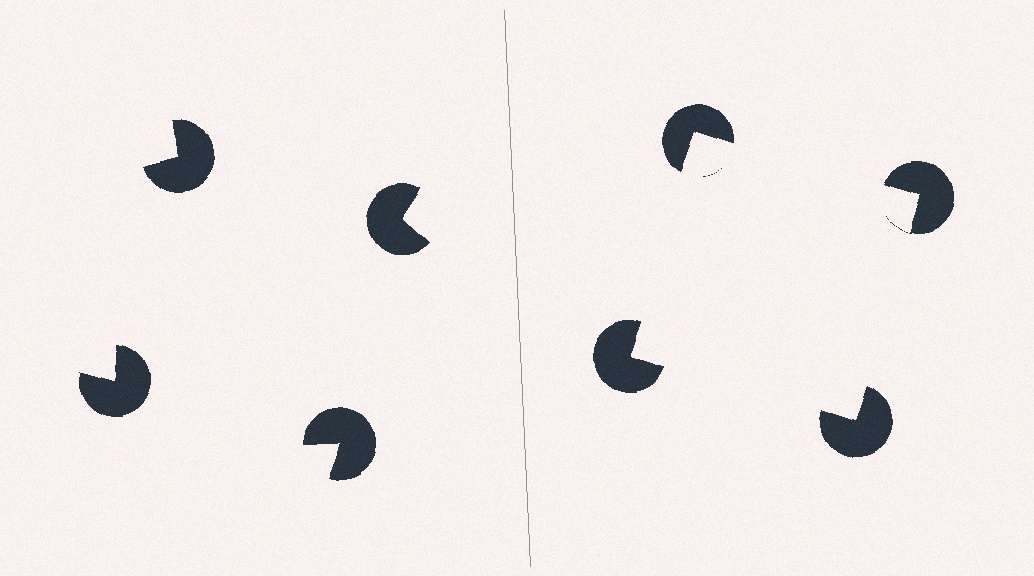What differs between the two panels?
The pac-man discs are positioned identically on both sides; only the wedge orientations differ. On the right they align to a square; on the left they are misaligned.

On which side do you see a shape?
An illusory square appears on the right side. On the left side the wedge cuts are rotated, so no coherent shape forms.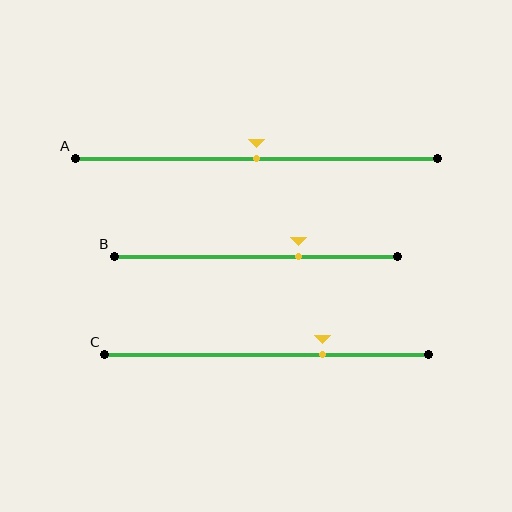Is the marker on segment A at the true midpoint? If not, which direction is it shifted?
Yes, the marker on segment A is at the true midpoint.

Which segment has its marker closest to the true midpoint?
Segment A has its marker closest to the true midpoint.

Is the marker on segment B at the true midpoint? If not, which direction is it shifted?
No, the marker on segment B is shifted to the right by about 15% of the segment length.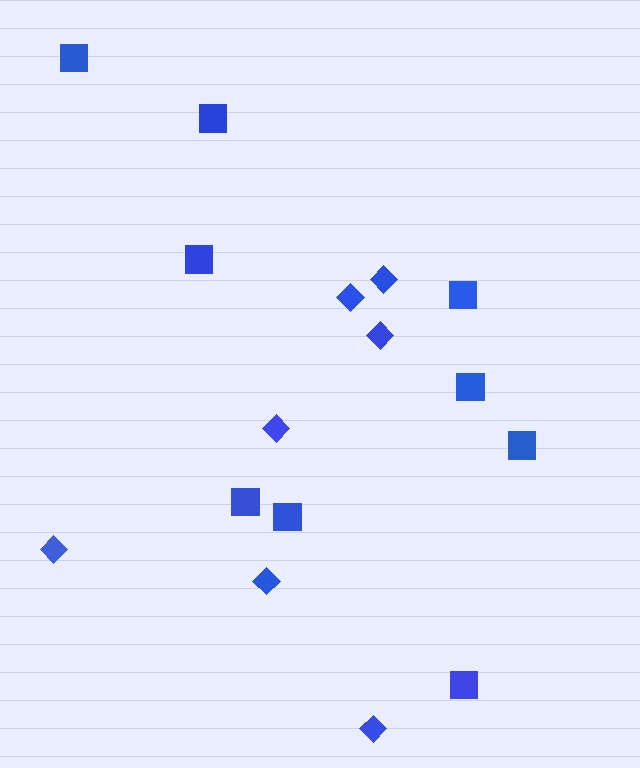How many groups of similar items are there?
There are 2 groups: one group of squares (9) and one group of diamonds (7).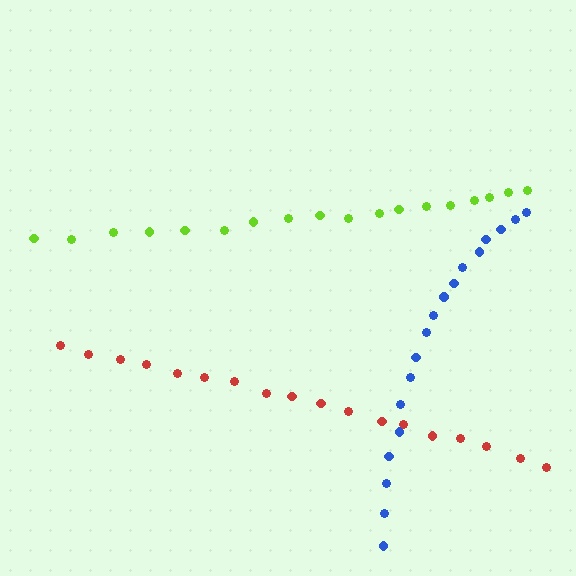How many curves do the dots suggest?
There are 3 distinct paths.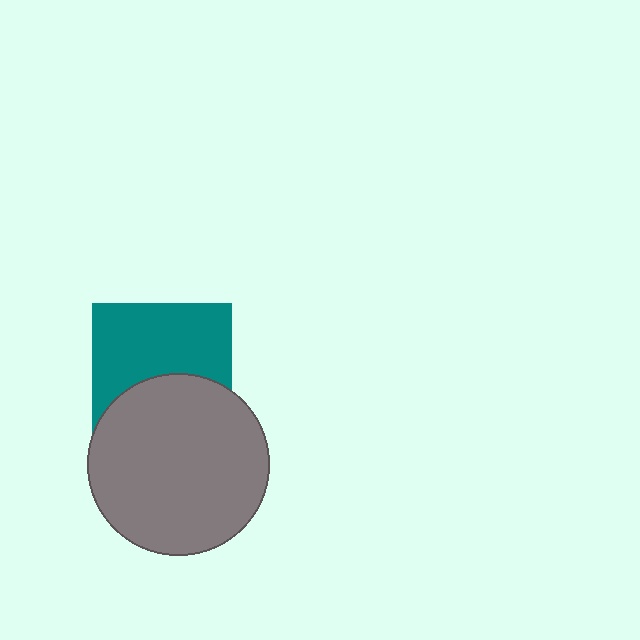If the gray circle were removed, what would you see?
You would see the complete teal square.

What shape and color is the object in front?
The object in front is a gray circle.